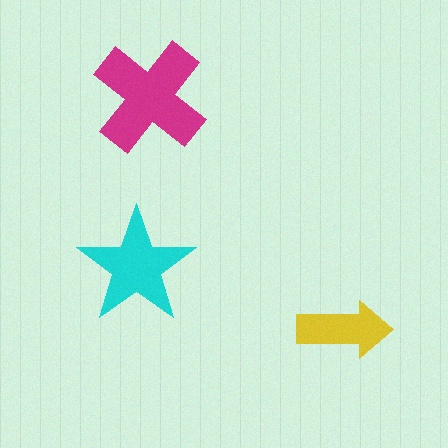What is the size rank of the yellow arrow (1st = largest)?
3rd.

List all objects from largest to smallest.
The magenta cross, the cyan star, the yellow arrow.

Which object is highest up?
The magenta cross is topmost.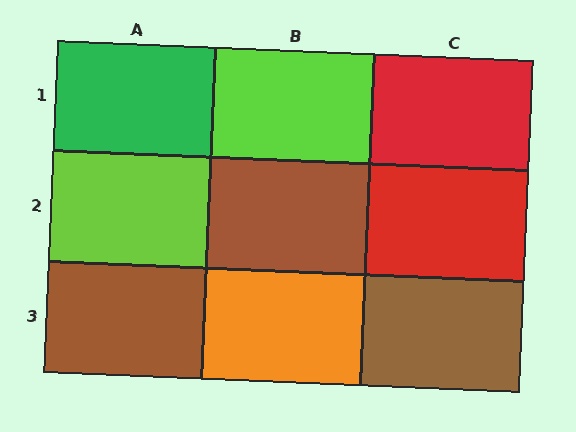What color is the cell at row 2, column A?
Lime.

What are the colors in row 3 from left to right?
Brown, orange, brown.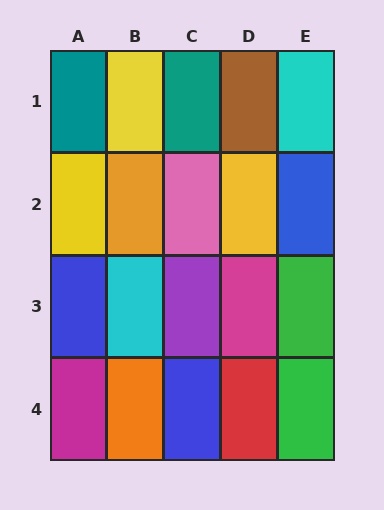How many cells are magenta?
2 cells are magenta.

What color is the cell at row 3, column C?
Purple.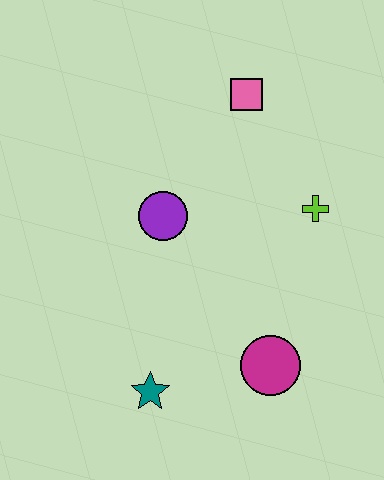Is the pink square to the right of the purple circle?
Yes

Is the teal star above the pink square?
No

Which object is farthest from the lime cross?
The teal star is farthest from the lime cross.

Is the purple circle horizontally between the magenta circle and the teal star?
Yes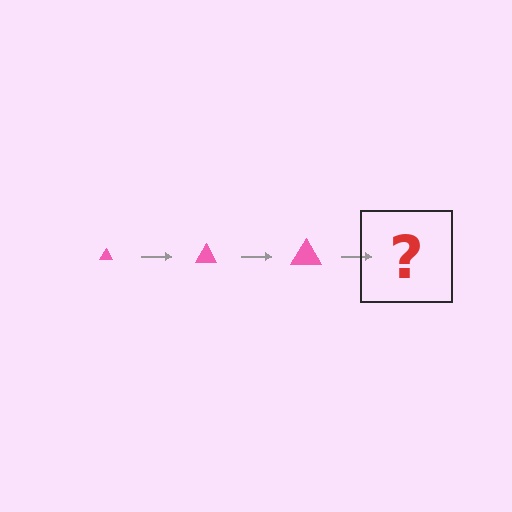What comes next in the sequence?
The next element should be a pink triangle, larger than the previous one.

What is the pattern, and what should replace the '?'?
The pattern is that the triangle gets progressively larger each step. The '?' should be a pink triangle, larger than the previous one.